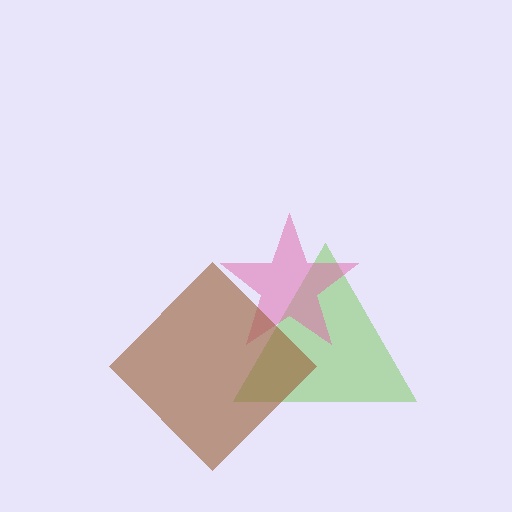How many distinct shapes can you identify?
There are 3 distinct shapes: a lime triangle, a pink star, a brown diamond.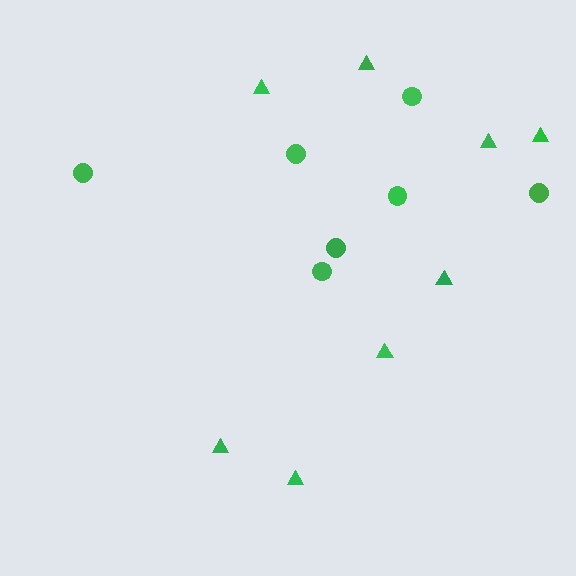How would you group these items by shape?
There are 2 groups: one group of circles (7) and one group of triangles (8).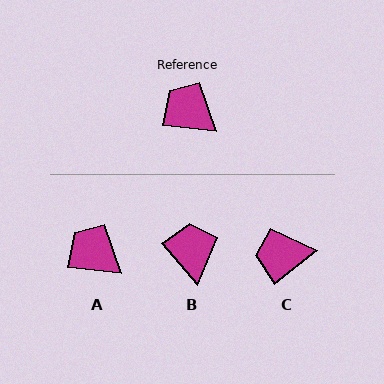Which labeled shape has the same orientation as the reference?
A.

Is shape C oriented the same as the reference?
No, it is off by about 45 degrees.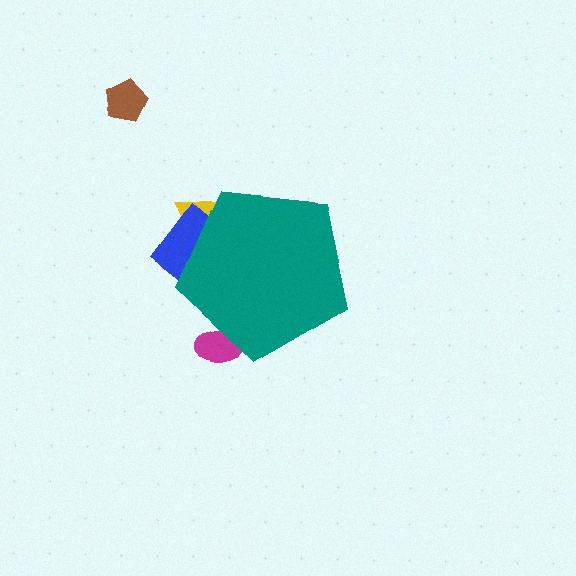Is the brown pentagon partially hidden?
No, the brown pentagon is fully visible.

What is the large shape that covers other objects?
A teal pentagon.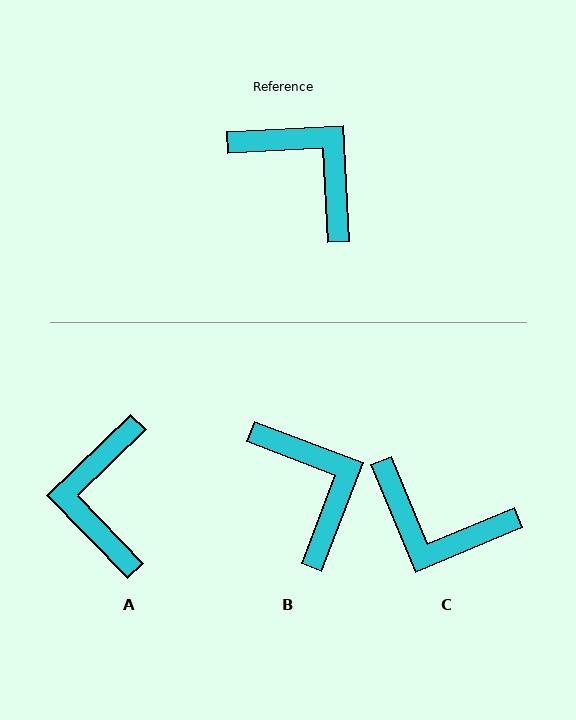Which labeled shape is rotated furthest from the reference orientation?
C, about 161 degrees away.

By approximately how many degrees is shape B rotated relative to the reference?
Approximately 24 degrees clockwise.